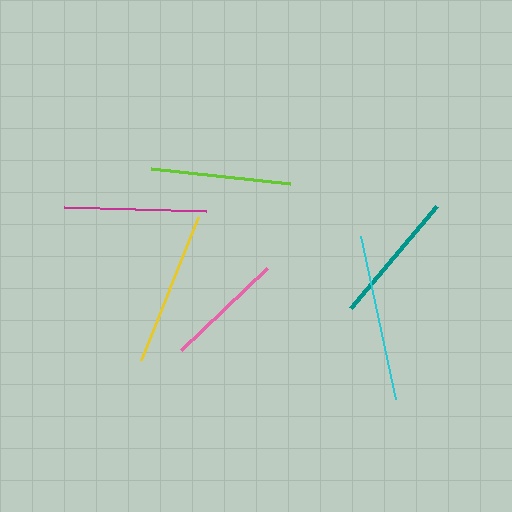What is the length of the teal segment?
The teal segment is approximately 134 pixels long.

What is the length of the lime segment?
The lime segment is approximately 140 pixels long.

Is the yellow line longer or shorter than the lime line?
The yellow line is longer than the lime line.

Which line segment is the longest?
The cyan line is the longest at approximately 167 pixels.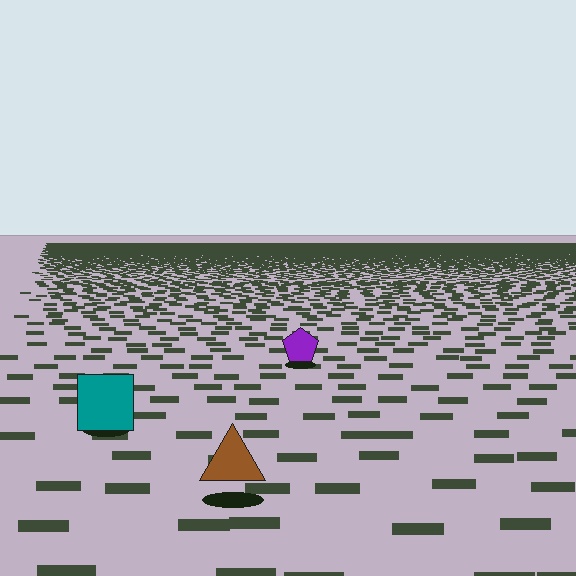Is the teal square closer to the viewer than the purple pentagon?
Yes. The teal square is closer — you can tell from the texture gradient: the ground texture is coarser near it.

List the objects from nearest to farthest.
From nearest to farthest: the brown triangle, the teal square, the purple pentagon.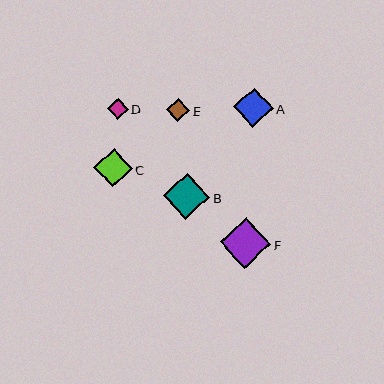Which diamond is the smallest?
Diamond D is the smallest with a size of approximately 20 pixels.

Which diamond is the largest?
Diamond F is the largest with a size of approximately 51 pixels.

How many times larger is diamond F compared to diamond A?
Diamond F is approximately 1.3 times the size of diamond A.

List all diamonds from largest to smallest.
From largest to smallest: F, B, A, C, E, D.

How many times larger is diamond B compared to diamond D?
Diamond B is approximately 2.2 times the size of diamond D.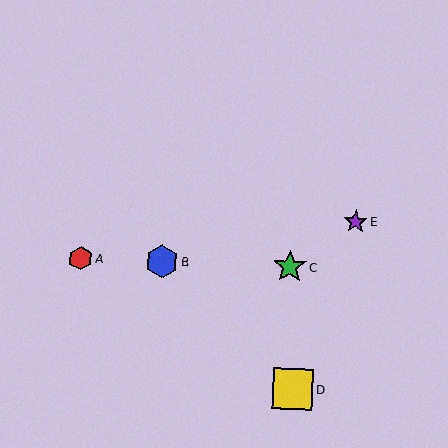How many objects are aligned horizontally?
3 objects (A, B, C) are aligned horizontally.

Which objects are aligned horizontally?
Objects A, B, C are aligned horizontally.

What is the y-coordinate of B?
Object B is at y≈262.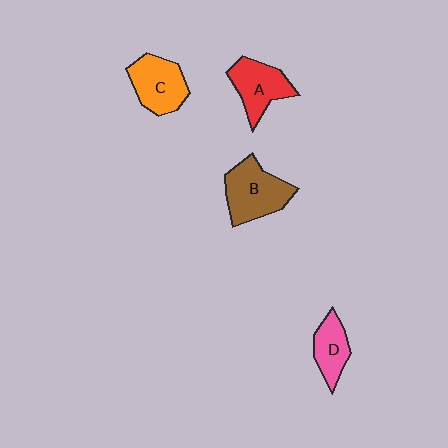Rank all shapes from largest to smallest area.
From largest to smallest: B (brown), C (orange), A (red), D (pink).